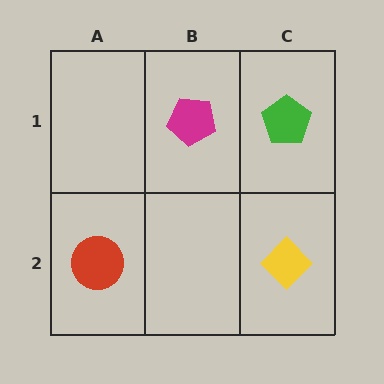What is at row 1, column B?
A magenta pentagon.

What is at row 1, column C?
A green pentagon.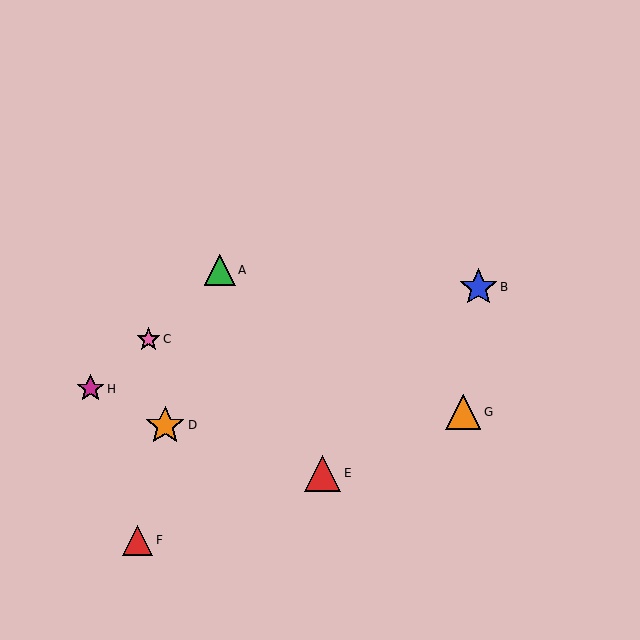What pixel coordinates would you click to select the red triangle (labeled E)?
Click at (323, 473) to select the red triangle E.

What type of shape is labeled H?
Shape H is a magenta star.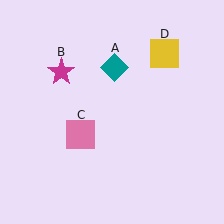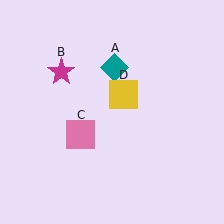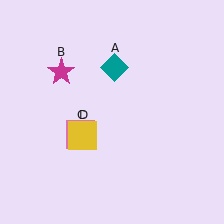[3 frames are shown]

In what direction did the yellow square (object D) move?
The yellow square (object D) moved down and to the left.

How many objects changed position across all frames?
1 object changed position: yellow square (object D).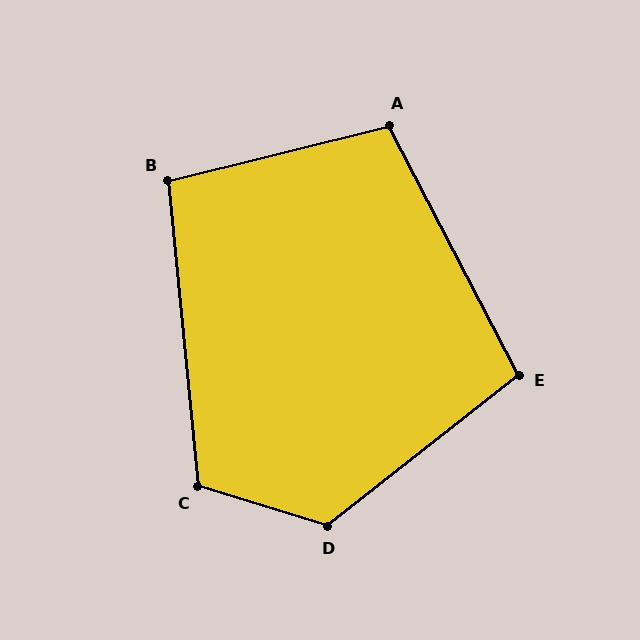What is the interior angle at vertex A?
Approximately 103 degrees (obtuse).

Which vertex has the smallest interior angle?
B, at approximately 98 degrees.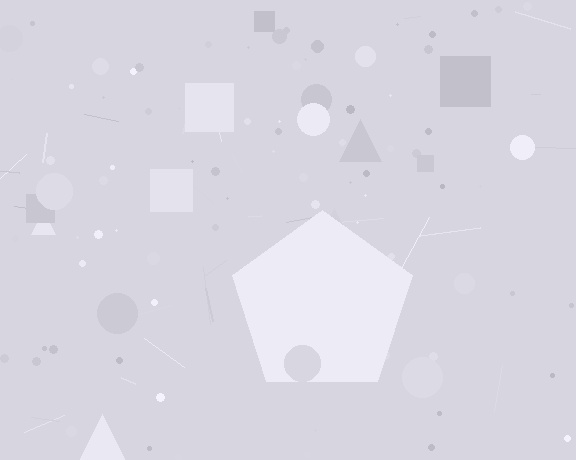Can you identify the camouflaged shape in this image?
The camouflaged shape is a pentagon.